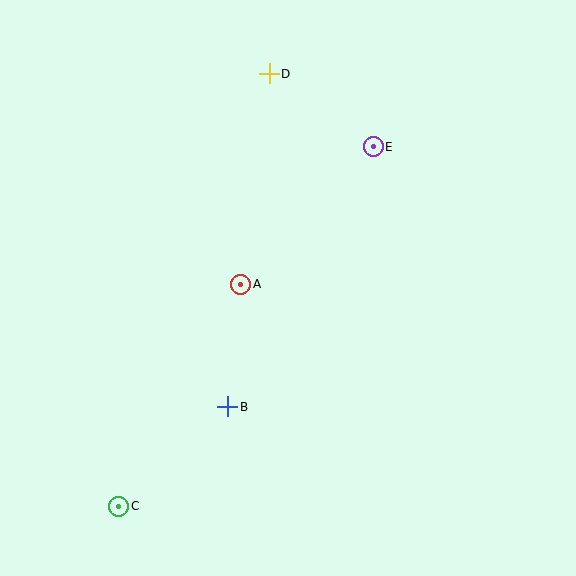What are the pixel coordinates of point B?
Point B is at (228, 407).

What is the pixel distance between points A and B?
The distance between A and B is 123 pixels.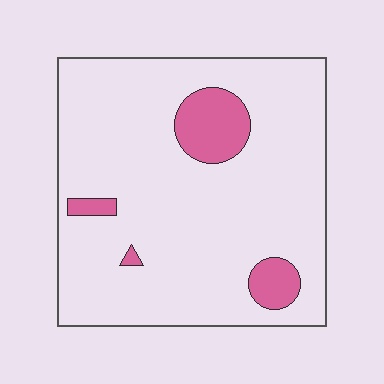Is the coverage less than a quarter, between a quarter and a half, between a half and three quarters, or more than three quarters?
Less than a quarter.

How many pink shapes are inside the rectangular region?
4.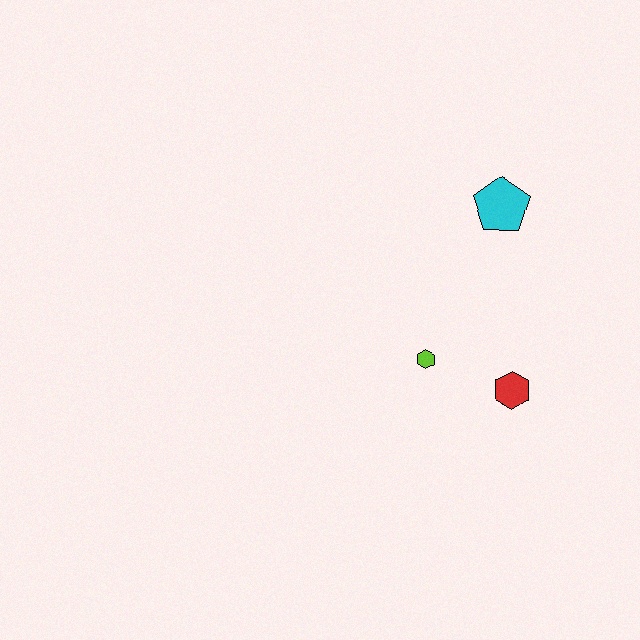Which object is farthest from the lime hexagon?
The cyan pentagon is farthest from the lime hexagon.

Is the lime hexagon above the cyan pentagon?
No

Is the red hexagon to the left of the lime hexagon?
No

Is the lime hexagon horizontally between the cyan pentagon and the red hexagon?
No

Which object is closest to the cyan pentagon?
The lime hexagon is closest to the cyan pentagon.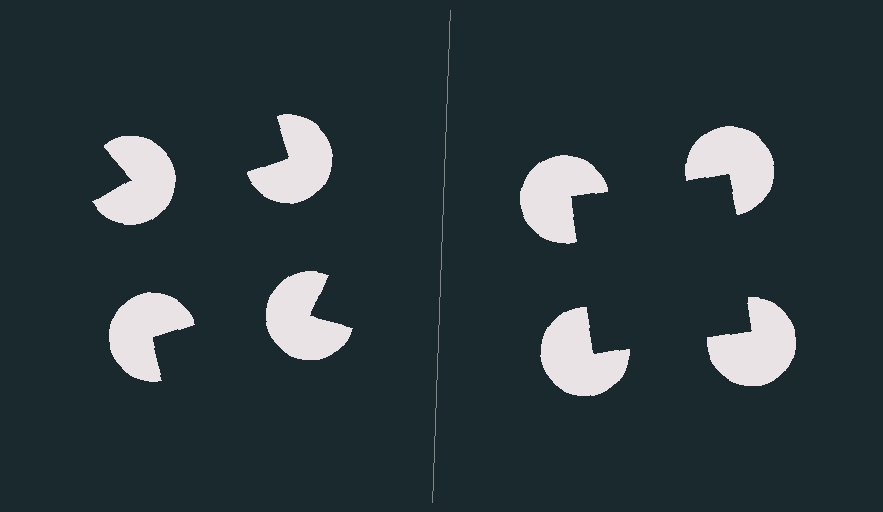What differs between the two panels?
The pac-man discs are positioned identically on both sides; only the wedge orientations differ. On the right they align to a square; on the left they are misaligned.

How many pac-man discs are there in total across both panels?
8 — 4 on each side.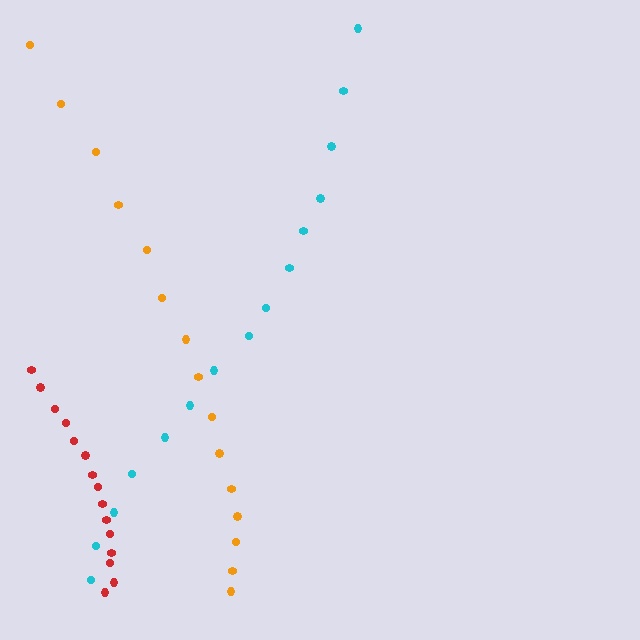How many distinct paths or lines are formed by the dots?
There are 3 distinct paths.